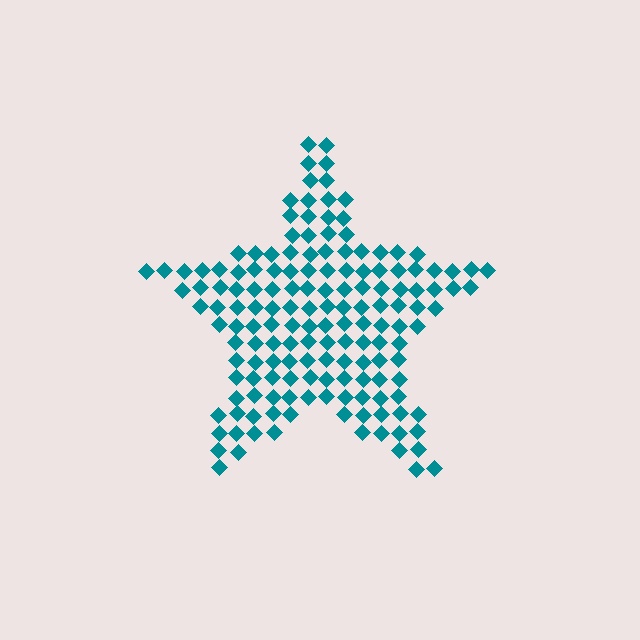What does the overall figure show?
The overall figure shows a star.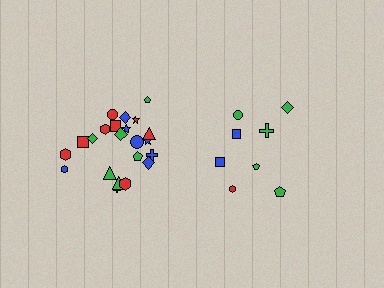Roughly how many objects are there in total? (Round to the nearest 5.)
Roughly 30 objects in total.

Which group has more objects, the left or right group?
The left group.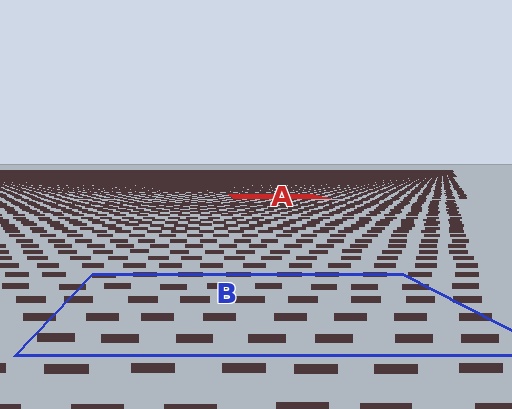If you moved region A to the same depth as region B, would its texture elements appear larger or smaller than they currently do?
They would appear larger. At a closer depth, the same texture elements are projected at a bigger on-screen size.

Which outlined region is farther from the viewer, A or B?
Region A is farther from the viewer — the texture elements inside it appear smaller and more densely packed.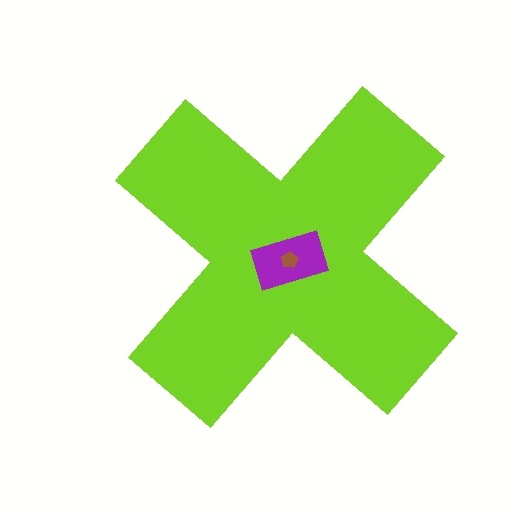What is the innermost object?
The brown pentagon.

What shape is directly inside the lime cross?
The purple rectangle.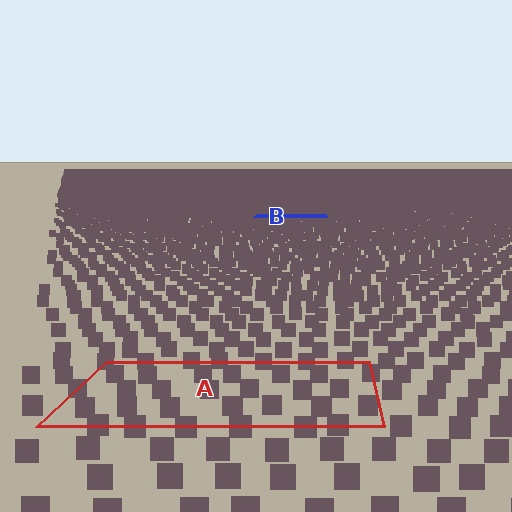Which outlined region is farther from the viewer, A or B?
Region B is farther from the viewer — the texture elements inside it appear smaller and more densely packed.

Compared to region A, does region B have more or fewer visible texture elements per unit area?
Region B has more texture elements per unit area — they are packed more densely because it is farther away.